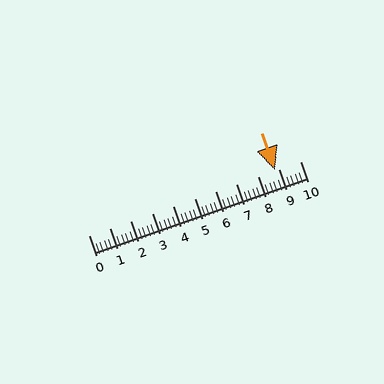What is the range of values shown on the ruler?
The ruler shows values from 0 to 10.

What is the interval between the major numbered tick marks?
The major tick marks are spaced 1 units apart.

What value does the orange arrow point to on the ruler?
The orange arrow points to approximately 8.8.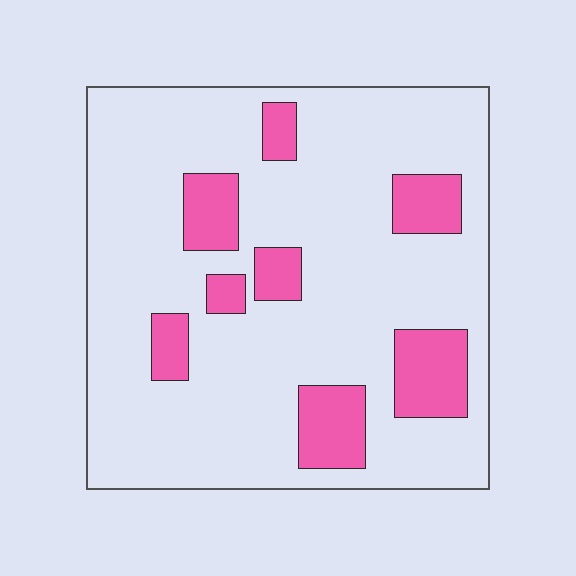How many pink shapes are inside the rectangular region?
8.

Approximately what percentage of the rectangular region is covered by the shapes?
Approximately 20%.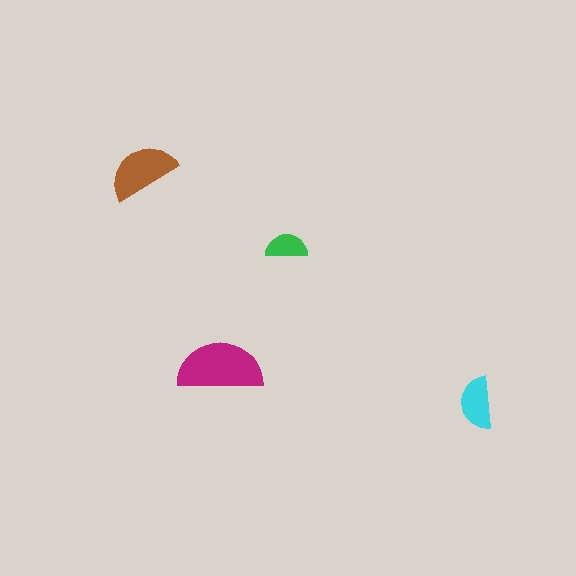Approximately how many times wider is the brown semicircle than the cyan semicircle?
About 1.5 times wider.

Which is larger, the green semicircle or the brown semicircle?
The brown one.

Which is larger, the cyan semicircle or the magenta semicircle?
The magenta one.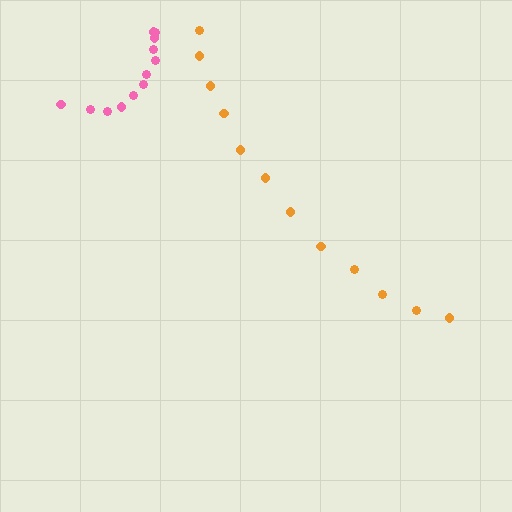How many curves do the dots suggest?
There are 2 distinct paths.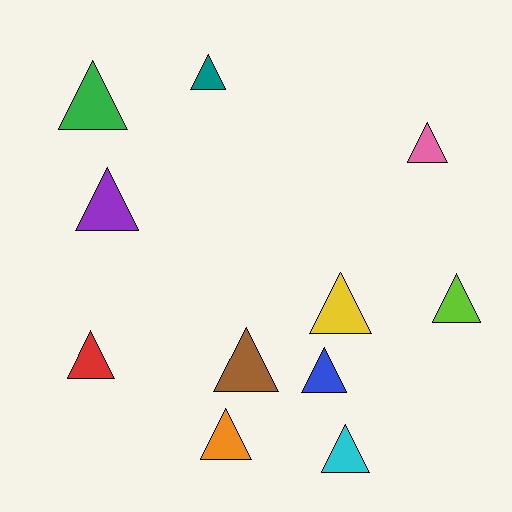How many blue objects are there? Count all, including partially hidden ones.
There is 1 blue object.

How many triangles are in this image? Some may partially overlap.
There are 11 triangles.